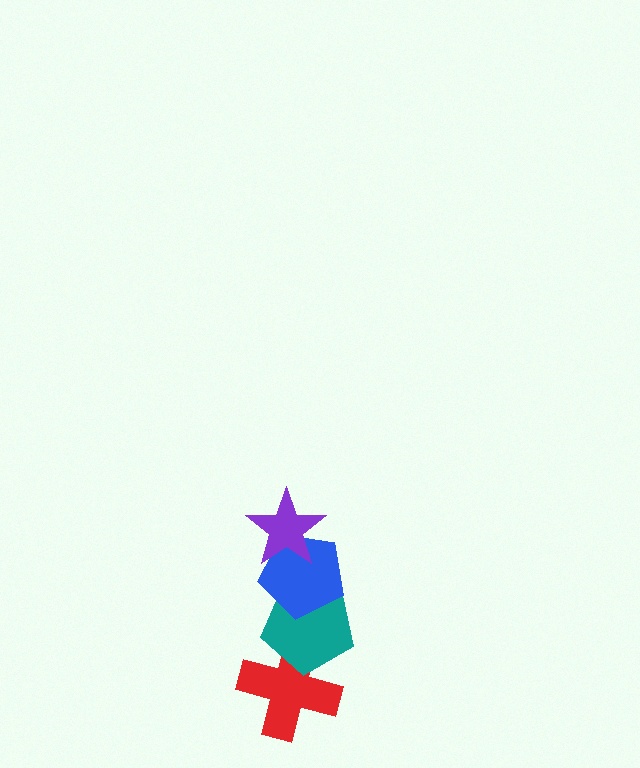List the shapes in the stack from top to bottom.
From top to bottom: the purple star, the blue pentagon, the teal pentagon, the red cross.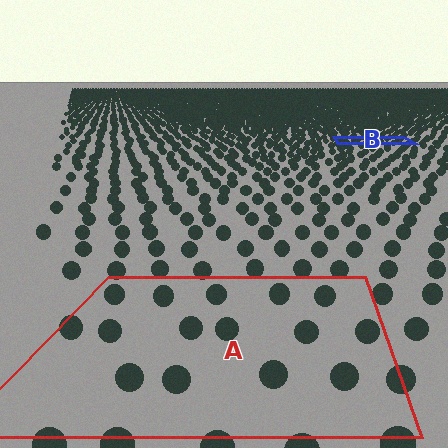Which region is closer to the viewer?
Region A is closer. The texture elements there are larger and more spread out.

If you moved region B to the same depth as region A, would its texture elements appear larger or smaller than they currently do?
They would appear larger. At a closer depth, the same texture elements are projected at a bigger on-screen size.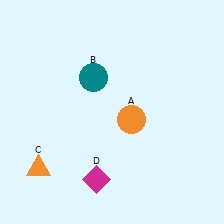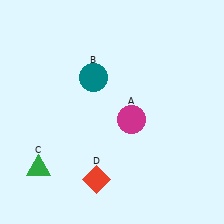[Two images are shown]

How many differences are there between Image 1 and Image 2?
There are 3 differences between the two images.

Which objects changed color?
A changed from orange to magenta. C changed from orange to green. D changed from magenta to red.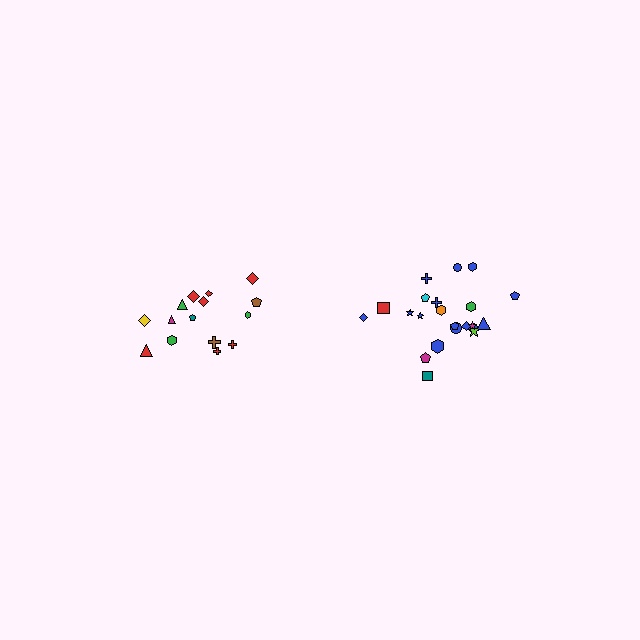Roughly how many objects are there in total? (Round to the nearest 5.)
Roughly 35 objects in total.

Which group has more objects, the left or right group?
The right group.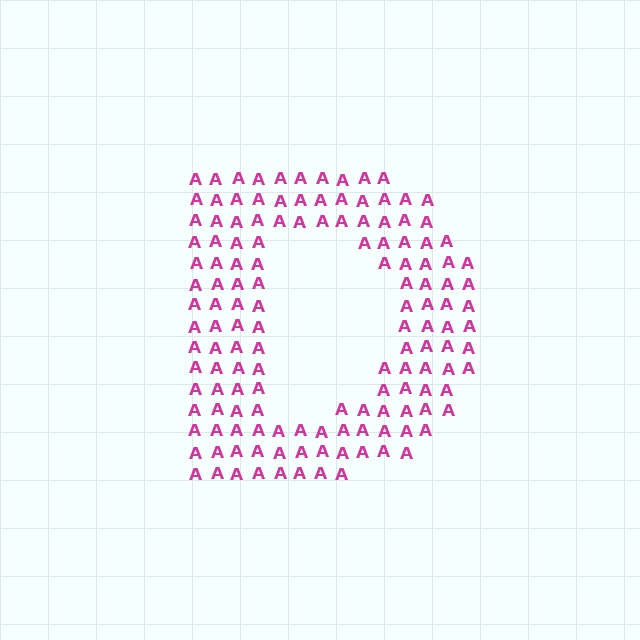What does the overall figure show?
The overall figure shows the letter D.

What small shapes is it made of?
It is made of small letter A's.